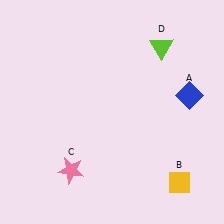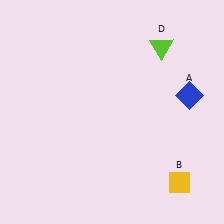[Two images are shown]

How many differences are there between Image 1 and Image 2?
There is 1 difference between the two images.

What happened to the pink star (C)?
The pink star (C) was removed in Image 2. It was in the bottom-left area of Image 1.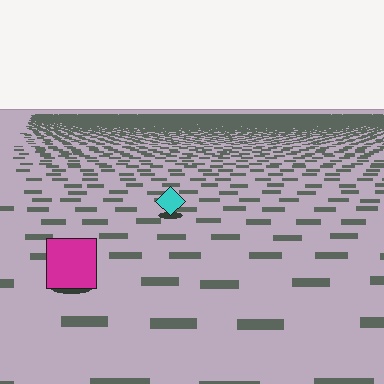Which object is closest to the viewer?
The magenta square is closest. The texture marks near it are larger and more spread out.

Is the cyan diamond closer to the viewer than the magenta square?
No. The magenta square is closer — you can tell from the texture gradient: the ground texture is coarser near it.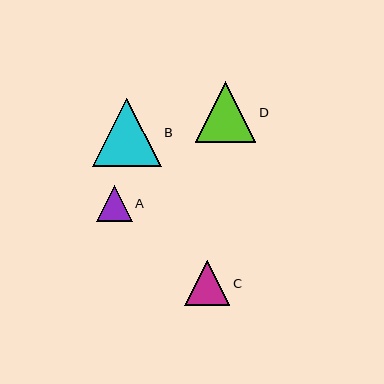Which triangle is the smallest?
Triangle A is the smallest with a size of approximately 36 pixels.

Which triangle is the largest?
Triangle B is the largest with a size of approximately 69 pixels.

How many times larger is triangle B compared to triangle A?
Triangle B is approximately 1.9 times the size of triangle A.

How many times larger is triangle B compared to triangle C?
Triangle B is approximately 1.5 times the size of triangle C.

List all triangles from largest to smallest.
From largest to smallest: B, D, C, A.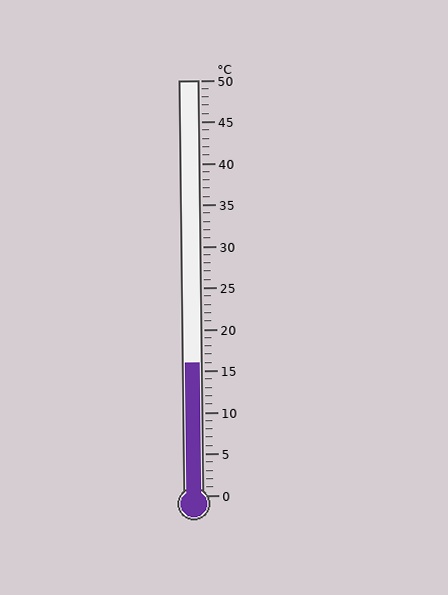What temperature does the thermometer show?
The thermometer shows approximately 16°C.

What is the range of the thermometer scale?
The thermometer scale ranges from 0°C to 50°C.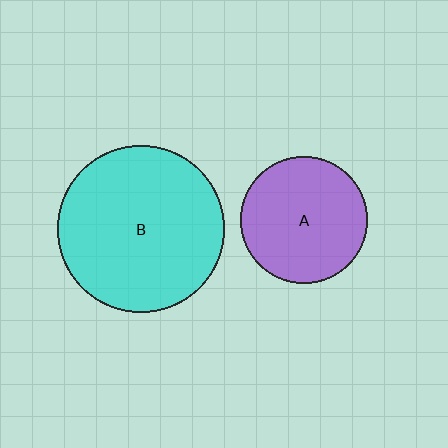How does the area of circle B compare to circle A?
Approximately 1.7 times.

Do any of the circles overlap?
No, none of the circles overlap.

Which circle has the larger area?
Circle B (cyan).